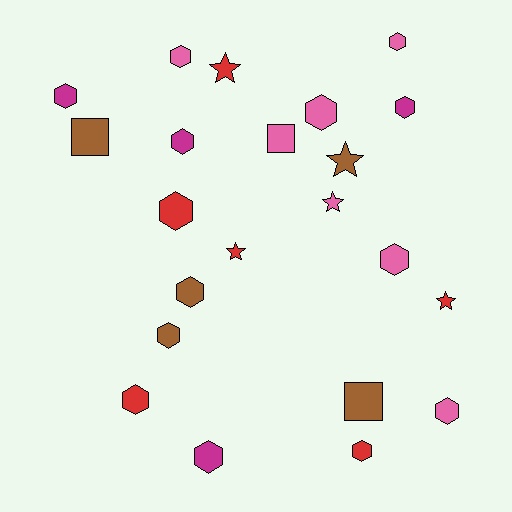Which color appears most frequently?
Pink, with 7 objects.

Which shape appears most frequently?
Hexagon, with 14 objects.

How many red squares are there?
There are no red squares.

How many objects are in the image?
There are 22 objects.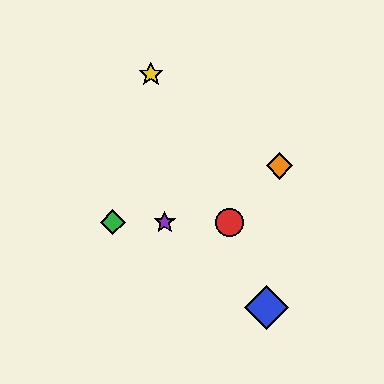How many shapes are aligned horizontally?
3 shapes (the red circle, the green diamond, the purple star) are aligned horizontally.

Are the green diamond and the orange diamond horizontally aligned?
No, the green diamond is at y≈222 and the orange diamond is at y≈166.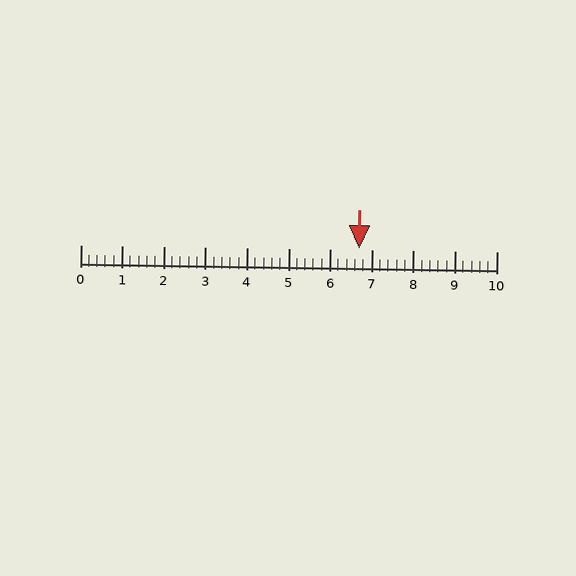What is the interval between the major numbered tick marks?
The major tick marks are spaced 1 units apart.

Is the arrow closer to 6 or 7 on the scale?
The arrow is closer to 7.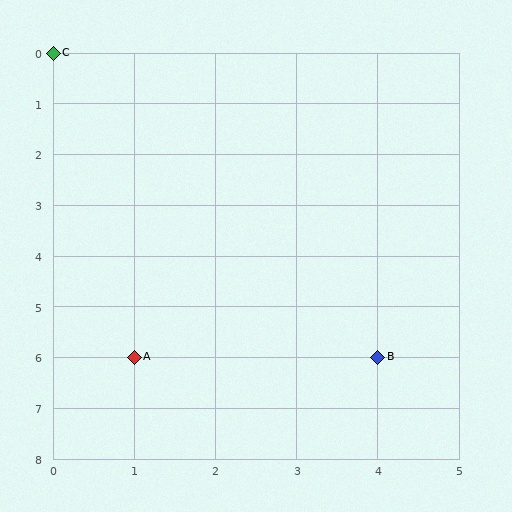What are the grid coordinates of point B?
Point B is at grid coordinates (4, 6).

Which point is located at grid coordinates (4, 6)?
Point B is at (4, 6).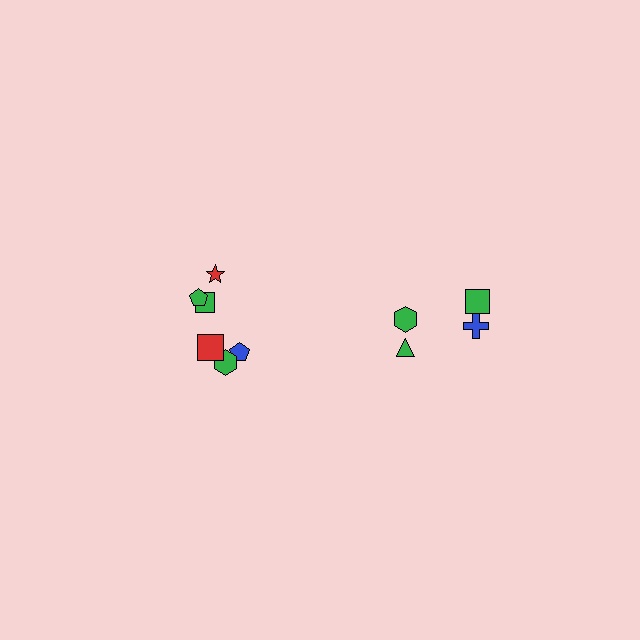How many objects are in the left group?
There are 6 objects.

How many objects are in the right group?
There are 4 objects.